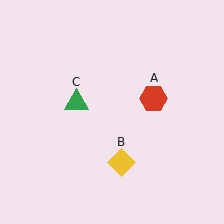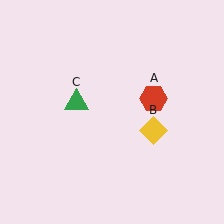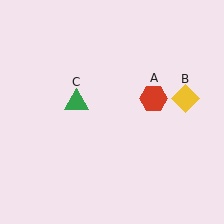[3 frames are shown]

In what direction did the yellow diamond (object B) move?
The yellow diamond (object B) moved up and to the right.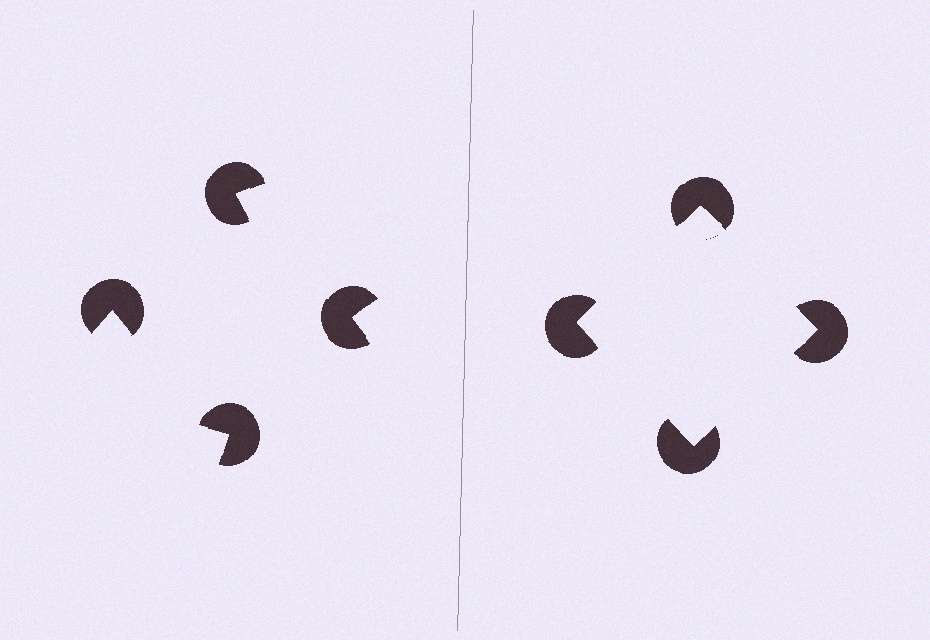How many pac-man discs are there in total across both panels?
8 — 4 on each side.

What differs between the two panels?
The pac-man discs are positioned identically on both sides; only the wedge orientations differ. On the right they align to a square; on the left they are misaligned.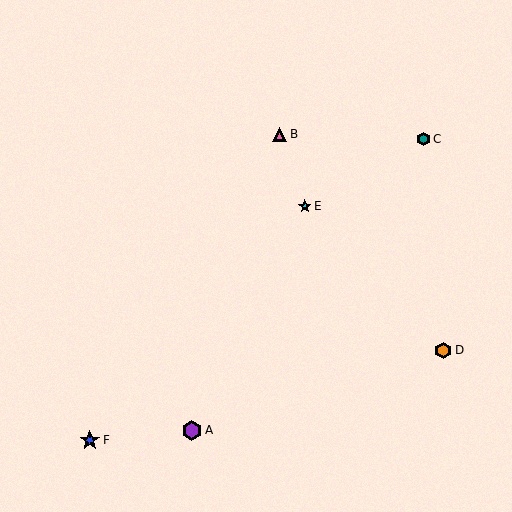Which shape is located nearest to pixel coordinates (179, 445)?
The purple hexagon (labeled A) at (192, 430) is nearest to that location.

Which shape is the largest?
The blue star (labeled F) is the largest.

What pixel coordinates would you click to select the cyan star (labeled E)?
Click at (305, 206) to select the cyan star E.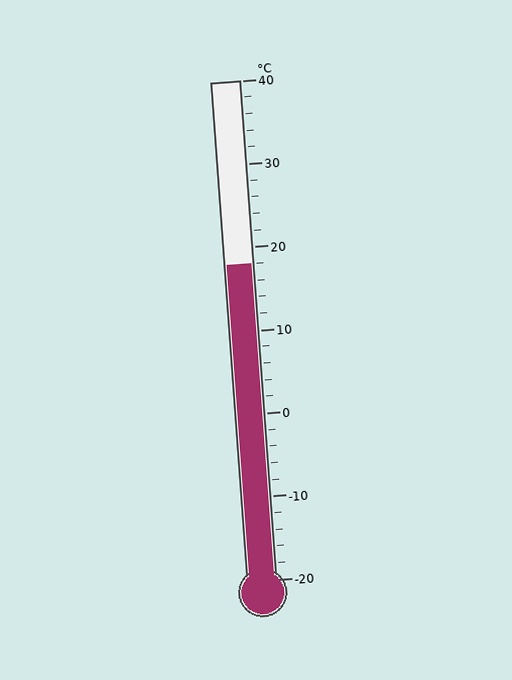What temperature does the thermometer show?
The thermometer shows approximately 18°C.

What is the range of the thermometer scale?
The thermometer scale ranges from -20°C to 40°C.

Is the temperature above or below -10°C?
The temperature is above -10°C.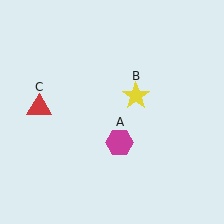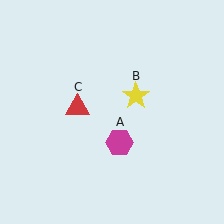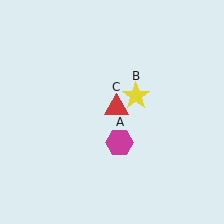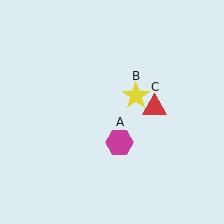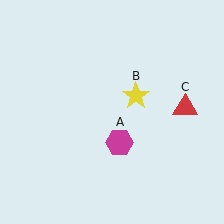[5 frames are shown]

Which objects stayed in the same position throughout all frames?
Magenta hexagon (object A) and yellow star (object B) remained stationary.